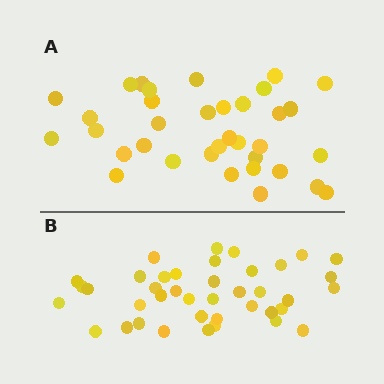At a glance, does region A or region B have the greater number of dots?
Region B (the bottom region) has more dots.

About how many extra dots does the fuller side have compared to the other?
Region B has about 5 more dots than region A.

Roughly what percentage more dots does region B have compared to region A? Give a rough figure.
About 15% more.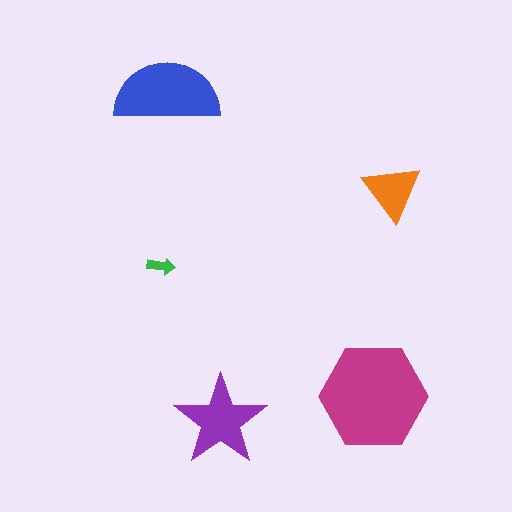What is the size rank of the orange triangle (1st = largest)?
4th.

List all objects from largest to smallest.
The magenta hexagon, the blue semicircle, the purple star, the orange triangle, the green arrow.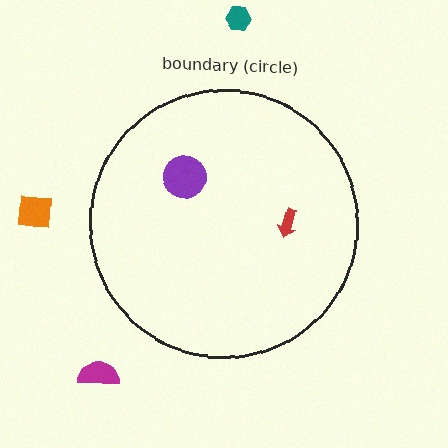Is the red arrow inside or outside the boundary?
Inside.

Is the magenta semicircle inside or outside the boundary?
Outside.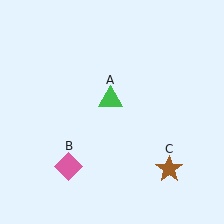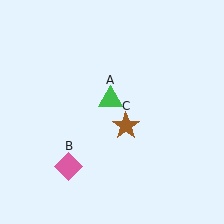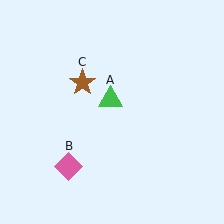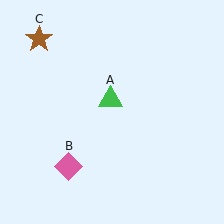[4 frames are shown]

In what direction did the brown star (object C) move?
The brown star (object C) moved up and to the left.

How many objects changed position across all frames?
1 object changed position: brown star (object C).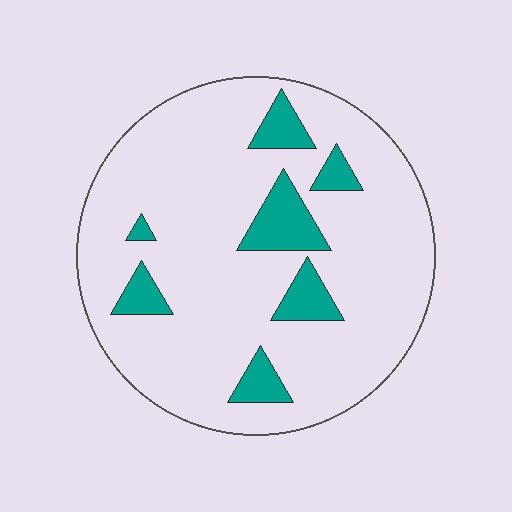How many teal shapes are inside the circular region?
7.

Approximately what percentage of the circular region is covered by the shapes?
Approximately 15%.